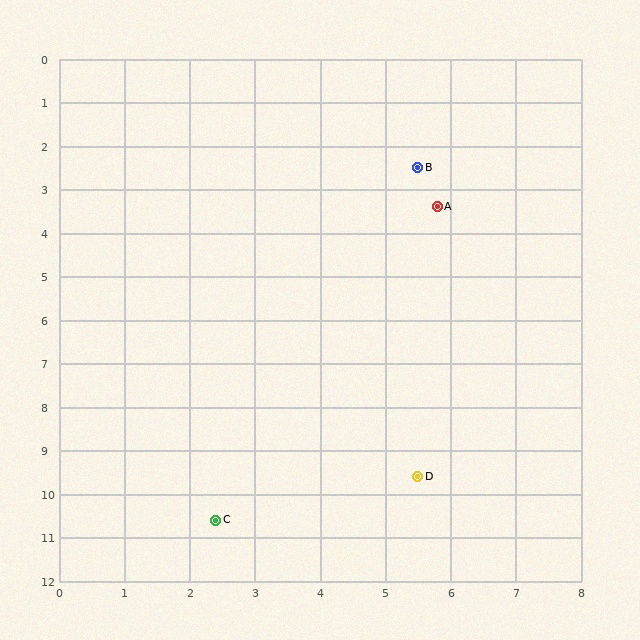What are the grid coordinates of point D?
Point D is at approximately (5.5, 9.6).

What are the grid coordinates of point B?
Point B is at approximately (5.5, 2.5).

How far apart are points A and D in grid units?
Points A and D are about 6.2 grid units apart.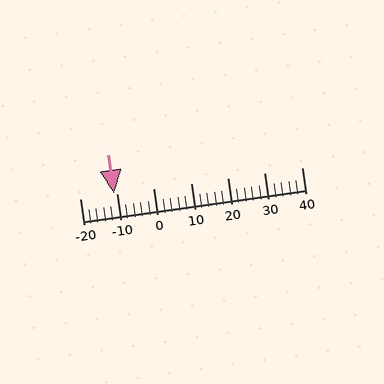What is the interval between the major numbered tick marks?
The major tick marks are spaced 10 units apart.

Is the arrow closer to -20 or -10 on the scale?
The arrow is closer to -10.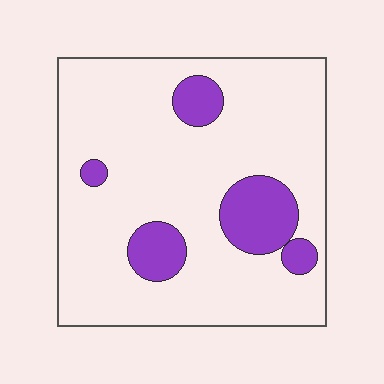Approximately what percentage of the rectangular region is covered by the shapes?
Approximately 15%.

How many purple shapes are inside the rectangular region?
5.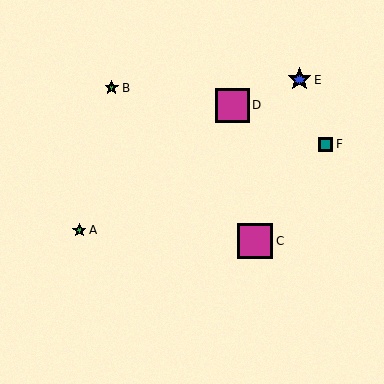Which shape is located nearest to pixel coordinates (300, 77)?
The blue star (labeled E) at (300, 80) is nearest to that location.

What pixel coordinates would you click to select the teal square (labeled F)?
Click at (326, 144) to select the teal square F.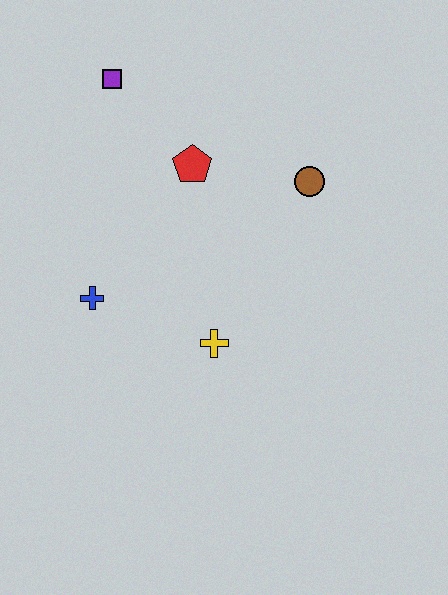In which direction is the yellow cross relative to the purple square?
The yellow cross is below the purple square.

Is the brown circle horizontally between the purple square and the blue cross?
No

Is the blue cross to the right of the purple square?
No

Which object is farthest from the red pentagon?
The yellow cross is farthest from the red pentagon.